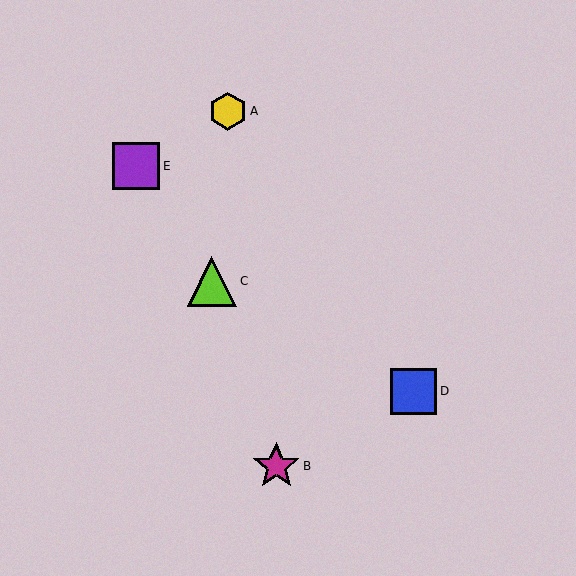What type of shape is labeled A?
Shape A is a yellow hexagon.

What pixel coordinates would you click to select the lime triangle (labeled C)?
Click at (212, 281) to select the lime triangle C.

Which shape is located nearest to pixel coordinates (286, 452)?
The magenta star (labeled B) at (276, 466) is nearest to that location.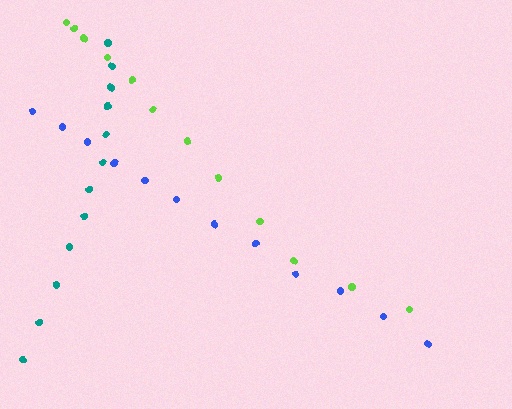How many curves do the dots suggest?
There are 3 distinct paths.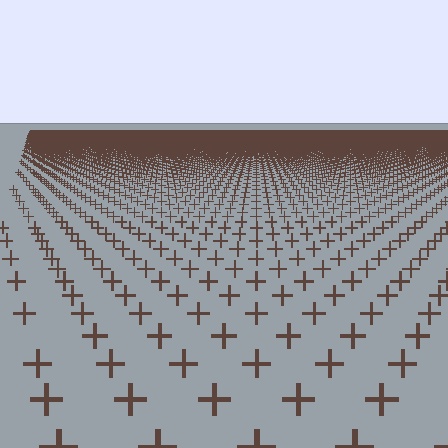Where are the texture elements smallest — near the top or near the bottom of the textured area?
Near the top.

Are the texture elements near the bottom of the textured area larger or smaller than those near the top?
Larger. Near the bottom, elements are closer to the viewer and appear at a bigger on-screen size.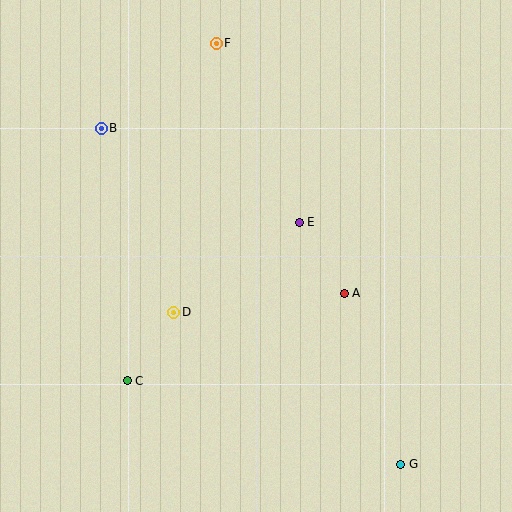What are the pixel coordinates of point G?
Point G is at (401, 464).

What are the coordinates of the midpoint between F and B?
The midpoint between F and B is at (159, 86).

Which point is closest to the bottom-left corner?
Point C is closest to the bottom-left corner.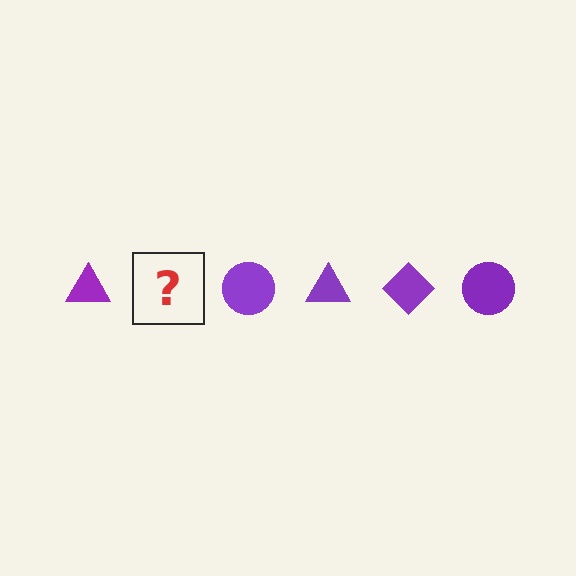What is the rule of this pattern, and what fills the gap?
The rule is that the pattern cycles through triangle, diamond, circle shapes in purple. The gap should be filled with a purple diamond.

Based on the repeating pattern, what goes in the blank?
The blank should be a purple diamond.